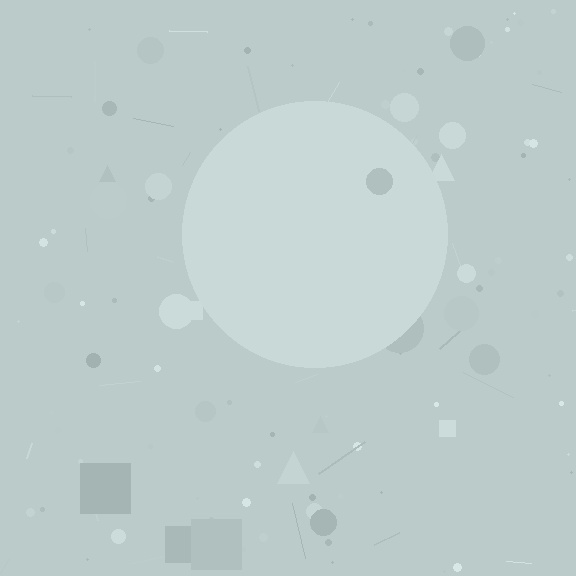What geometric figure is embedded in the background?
A circle is embedded in the background.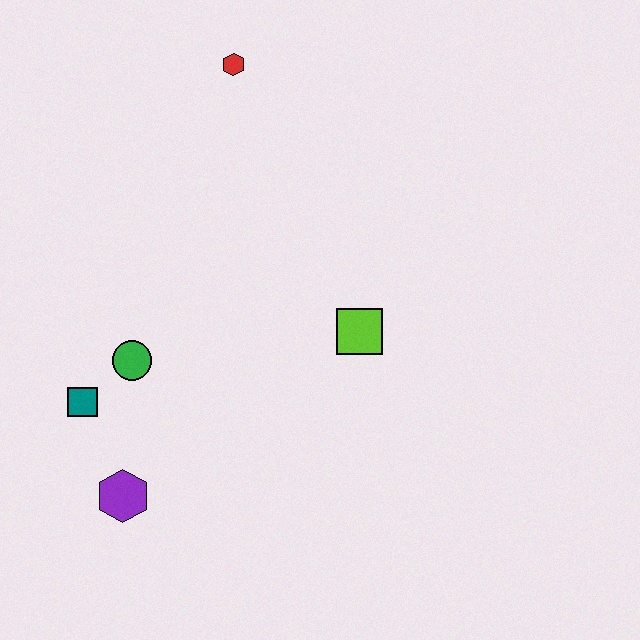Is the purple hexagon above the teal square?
No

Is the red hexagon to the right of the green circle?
Yes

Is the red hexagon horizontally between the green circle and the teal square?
No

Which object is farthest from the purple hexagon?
The red hexagon is farthest from the purple hexagon.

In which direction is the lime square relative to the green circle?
The lime square is to the right of the green circle.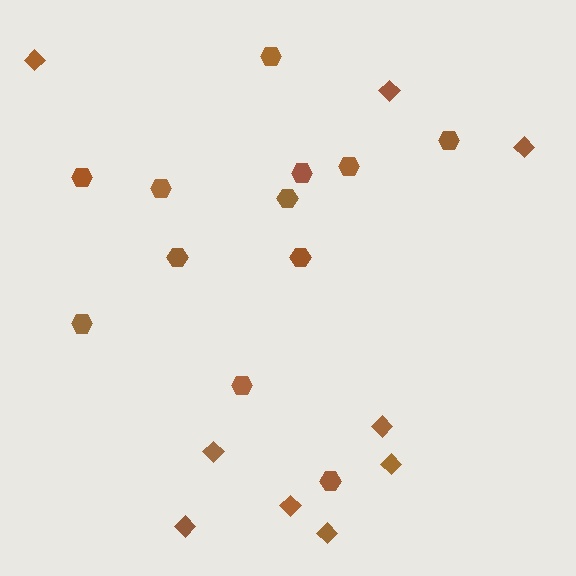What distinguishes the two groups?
There are 2 groups: one group of diamonds (9) and one group of hexagons (12).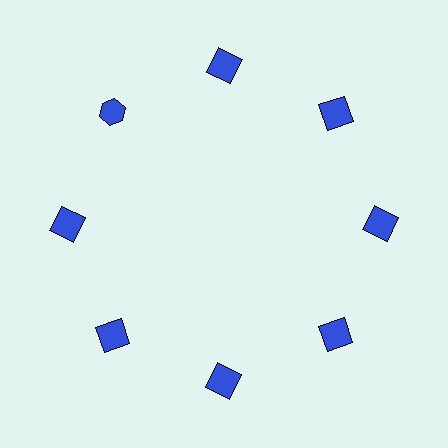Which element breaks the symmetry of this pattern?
The blue hexagon at roughly the 10 o'clock position breaks the symmetry. All other shapes are blue squares.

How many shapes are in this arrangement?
There are 8 shapes arranged in a ring pattern.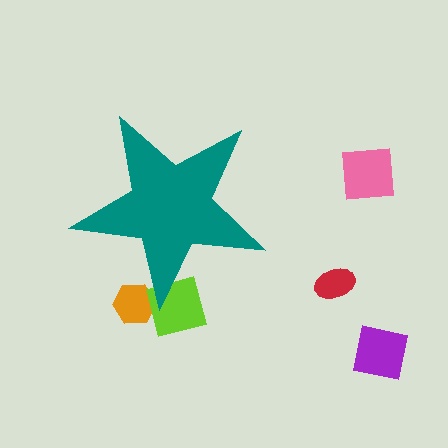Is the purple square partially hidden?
No, the purple square is fully visible.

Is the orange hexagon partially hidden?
Yes, the orange hexagon is partially hidden behind the teal star.